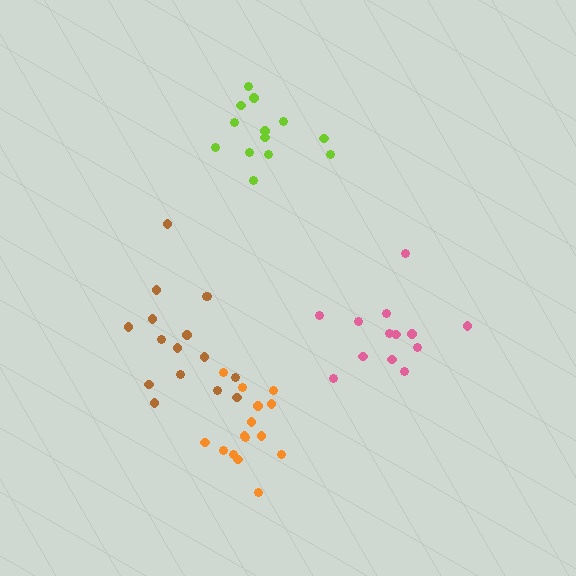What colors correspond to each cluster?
The clusters are colored: brown, pink, orange, lime.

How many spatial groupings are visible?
There are 4 spatial groupings.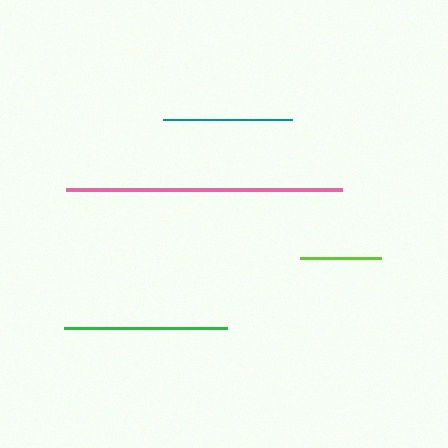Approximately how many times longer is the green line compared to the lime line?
The green line is approximately 2.0 times the length of the lime line.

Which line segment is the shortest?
The lime line is the shortest at approximately 81 pixels.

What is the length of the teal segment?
The teal segment is approximately 130 pixels long.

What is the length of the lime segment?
The lime segment is approximately 81 pixels long.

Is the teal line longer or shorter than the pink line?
The pink line is longer than the teal line.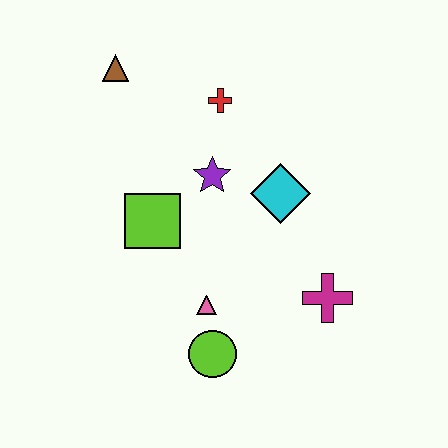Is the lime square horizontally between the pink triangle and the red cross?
No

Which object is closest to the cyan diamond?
The purple star is closest to the cyan diamond.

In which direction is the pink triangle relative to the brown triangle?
The pink triangle is below the brown triangle.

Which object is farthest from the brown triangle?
The magenta cross is farthest from the brown triangle.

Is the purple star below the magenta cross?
No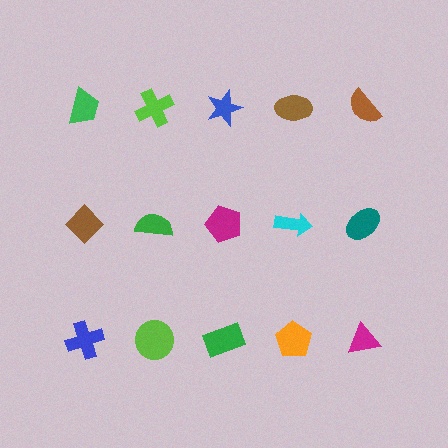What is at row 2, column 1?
A brown diamond.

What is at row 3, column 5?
A magenta triangle.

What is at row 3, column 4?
An orange pentagon.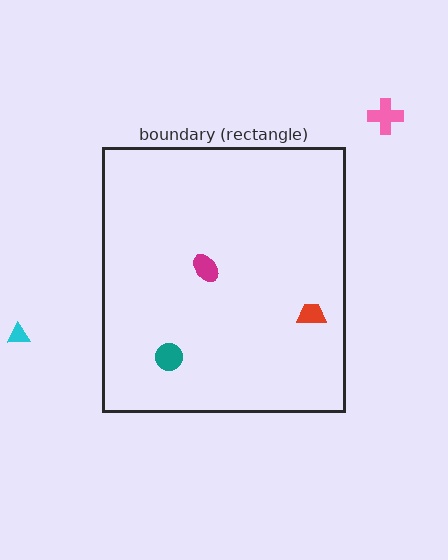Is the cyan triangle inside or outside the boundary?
Outside.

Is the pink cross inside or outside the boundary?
Outside.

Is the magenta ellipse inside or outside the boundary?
Inside.